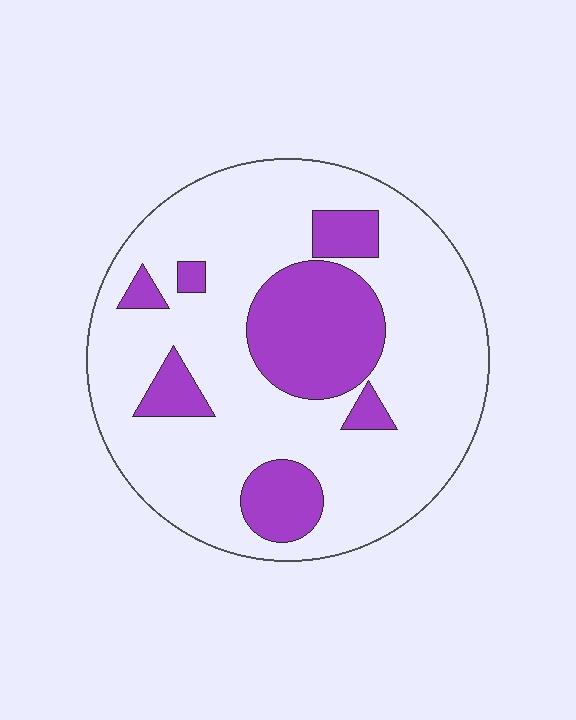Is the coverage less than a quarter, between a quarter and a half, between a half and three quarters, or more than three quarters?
Less than a quarter.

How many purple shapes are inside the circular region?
7.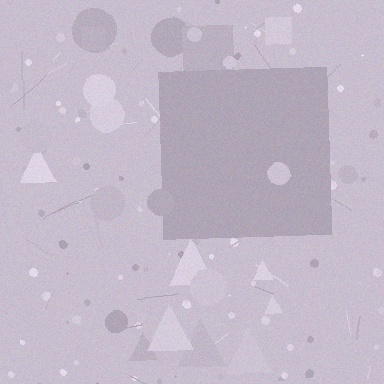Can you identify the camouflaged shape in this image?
The camouflaged shape is a square.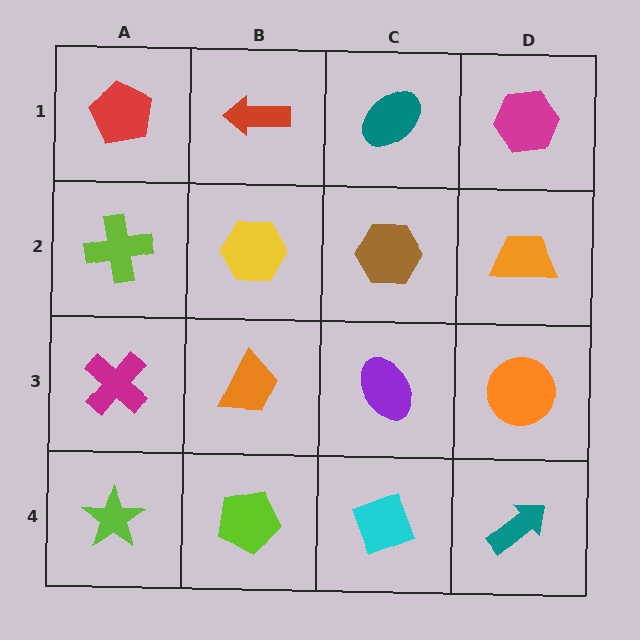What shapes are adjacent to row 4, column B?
An orange trapezoid (row 3, column B), a lime star (row 4, column A), a cyan diamond (row 4, column C).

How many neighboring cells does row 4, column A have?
2.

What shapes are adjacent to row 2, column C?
A teal ellipse (row 1, column C), a purple ellipse (row 3, column C), a yellow hexagon (row 2, column B), an orange trapezoid (row 2, column D).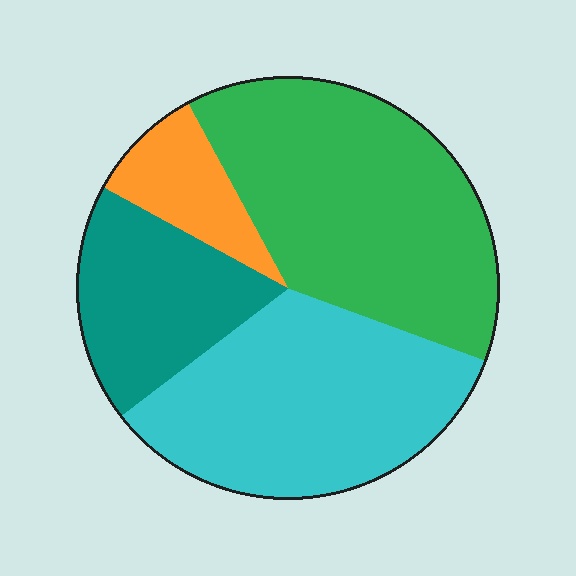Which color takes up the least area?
Orange, at roughly 10%.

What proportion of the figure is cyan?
Cyan covers roughly 35% of the figure.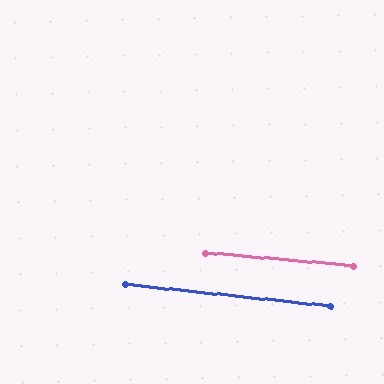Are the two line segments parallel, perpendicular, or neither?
Parallel — their directions differ by only 1.0°.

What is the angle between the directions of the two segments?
Approximately 1 degree.